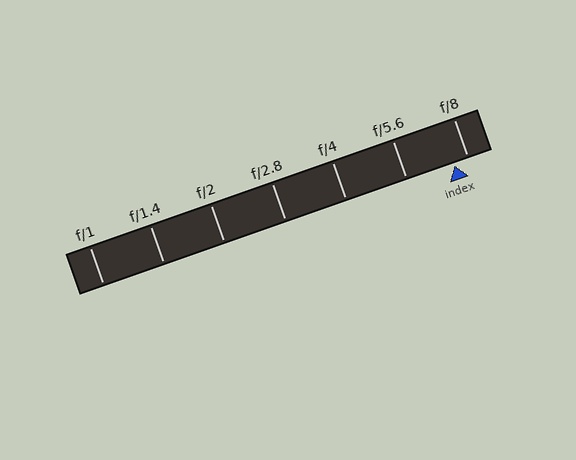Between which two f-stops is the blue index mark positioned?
The index mark is between f/5.6 and f/8.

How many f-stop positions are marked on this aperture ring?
There are 7 f-stop positions marked.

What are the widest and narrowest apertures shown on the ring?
The widest aperture shown is f/1 and the narrowest is f/8.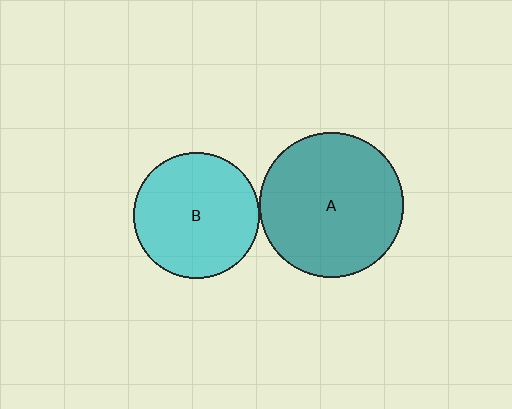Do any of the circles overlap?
No, none of the circles overlap.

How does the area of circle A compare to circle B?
Approximately 1.3 times.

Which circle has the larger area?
Circle A (teal).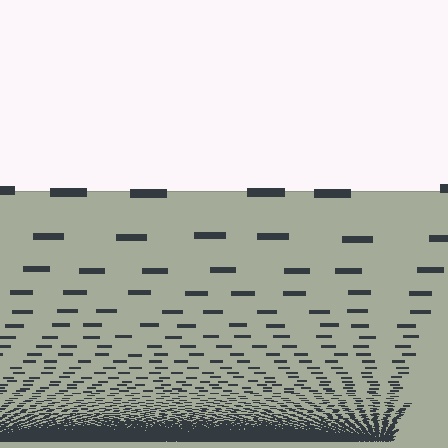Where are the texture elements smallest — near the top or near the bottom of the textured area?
Near the bottom.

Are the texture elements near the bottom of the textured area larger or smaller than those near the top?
Smaller. The gradient is inverted — elements near the bottom are smaller and denser.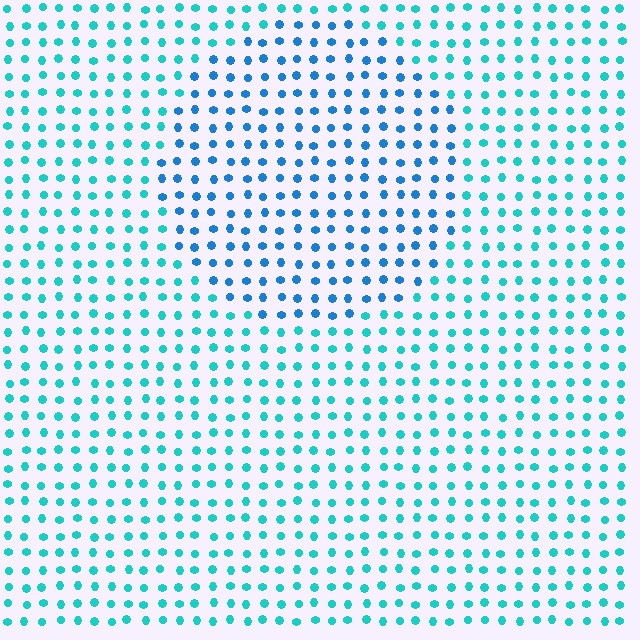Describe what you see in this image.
The image is filled with small cyan elements in a uniform arrangement. A circle-shaped region is visible where the elements are tinted to a slightly different hue, forming a subtle color boundary.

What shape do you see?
I see a circle.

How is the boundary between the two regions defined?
The boundary is defined purely by a slight shift in hue (about 30 degrees). Spacing, size, and orientation are identical on both sides.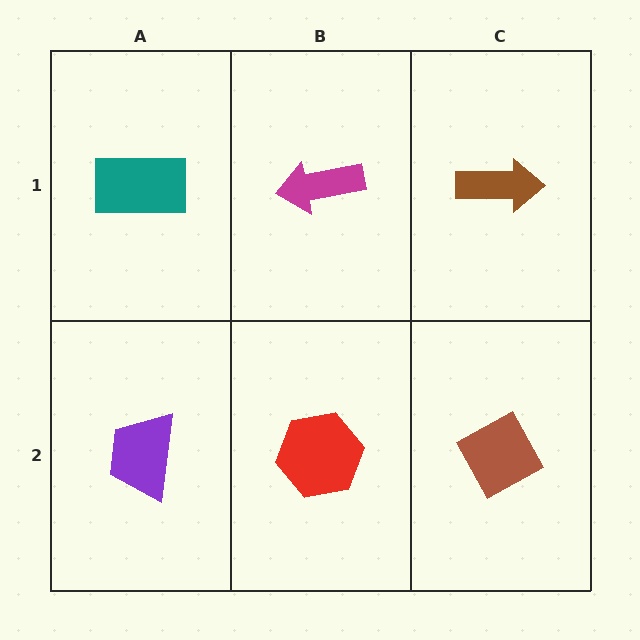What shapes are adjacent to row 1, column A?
A purple trapezoid (row 2, column A), a magenta arrow (row 1, column B).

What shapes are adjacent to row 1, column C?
A brown diamond (row 2, column C), a magenta arrow (row 1, column B).